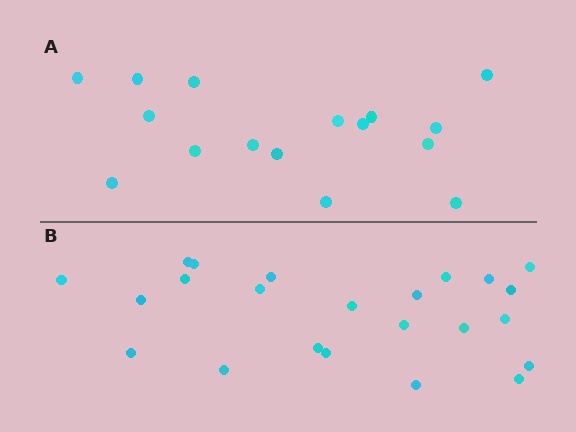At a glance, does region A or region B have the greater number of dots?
Region B (the bottom region) has more dots.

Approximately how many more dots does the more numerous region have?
Region B has roughly 8 or so more dots than region A.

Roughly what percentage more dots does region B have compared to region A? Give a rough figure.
About 45% more.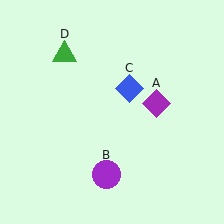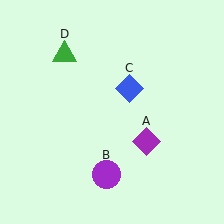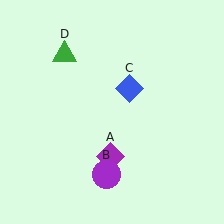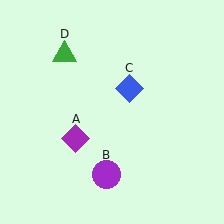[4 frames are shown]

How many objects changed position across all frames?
1 object changed position: purple diamond (object A).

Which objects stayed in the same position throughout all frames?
Purple circle (object B) and blue diamond (object C) and green triangle (object D) remained stationary.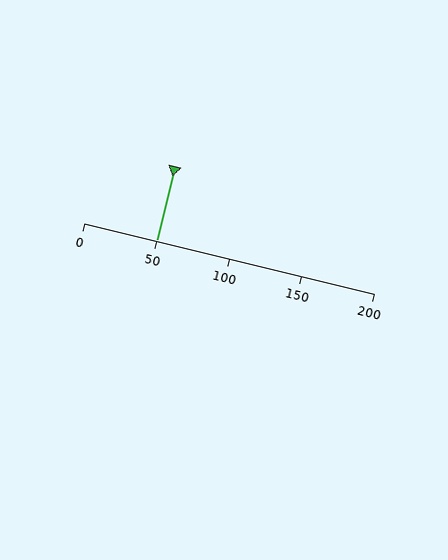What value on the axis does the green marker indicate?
The marker indicates approximately 50.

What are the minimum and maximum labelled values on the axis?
The axis runs from 0 to 200.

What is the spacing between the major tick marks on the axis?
The major ticks are spaced 50 apart.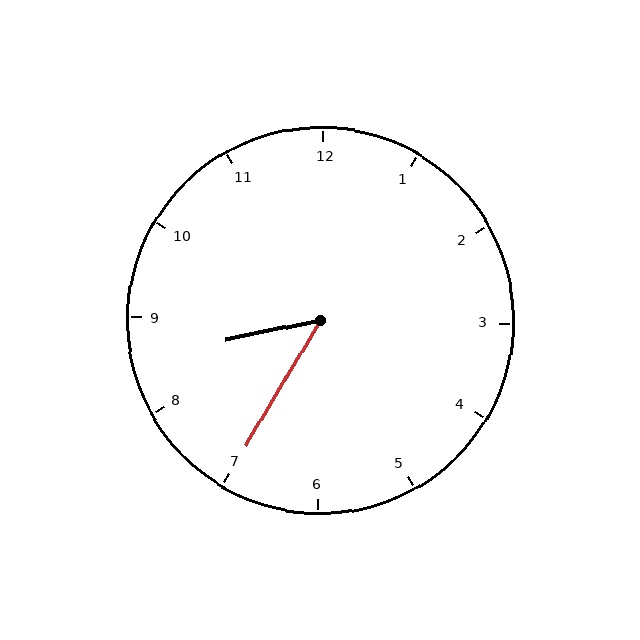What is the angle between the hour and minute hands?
Approximately 48 degrees.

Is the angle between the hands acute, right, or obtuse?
It is acute.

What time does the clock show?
8:35.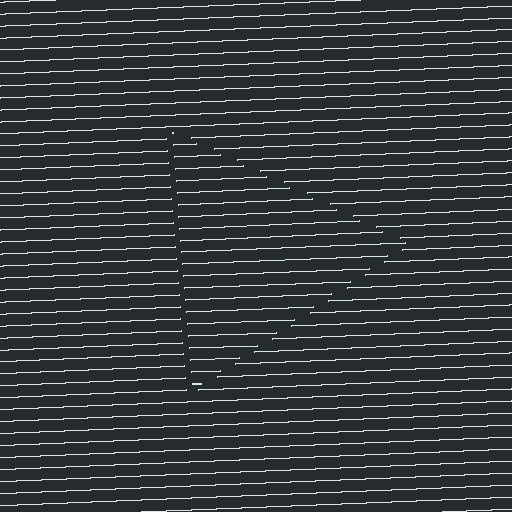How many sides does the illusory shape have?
3 sides — the line-ends trace a triangle.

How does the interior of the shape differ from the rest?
The interior of the shape contains the same grating, shifted by half a period — the contour is defined by the phase discontinuity where line-ends from the inner and outer gratings abut.